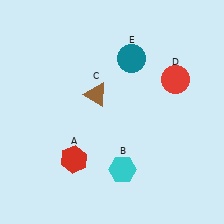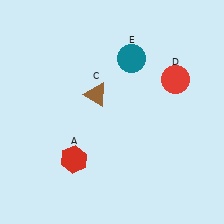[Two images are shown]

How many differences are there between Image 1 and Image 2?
There is 1 difference between the two images.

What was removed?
The cyan hexagon (B) was removed in Image 2.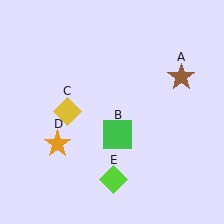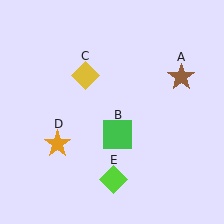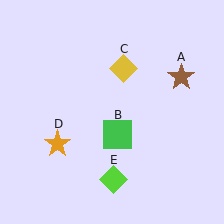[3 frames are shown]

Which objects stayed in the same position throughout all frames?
Brown star (object A) and green square (object B) and orange star (object D) and lime diamond (object E) remained stationary.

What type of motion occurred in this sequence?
The yellow diamond (object C) rotated clockwise around the center of the scene.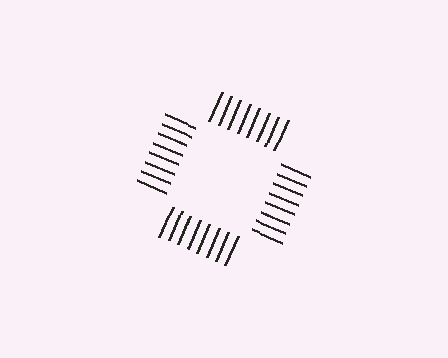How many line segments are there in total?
32 — 8 along each of the 4 edges.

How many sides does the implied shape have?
4 sides — the line-ends trace a square.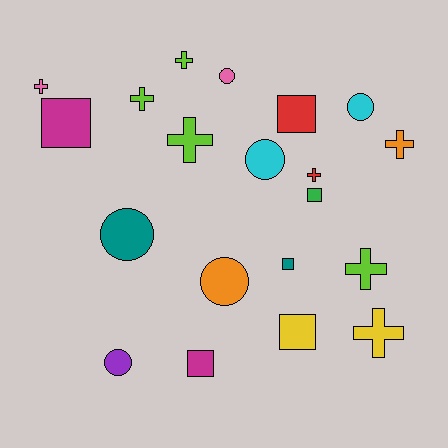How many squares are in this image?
There are 6 squares.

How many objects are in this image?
There are 20 objects.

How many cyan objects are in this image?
There are 2 cyan objects.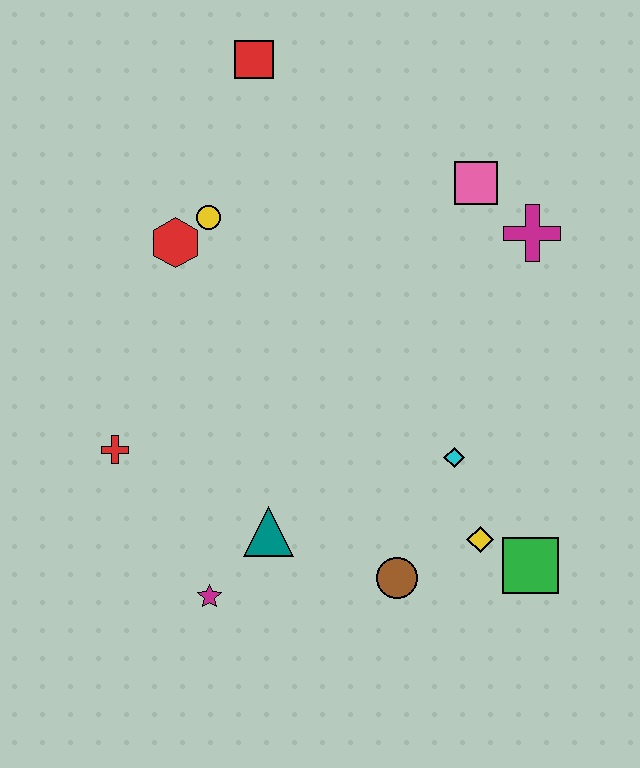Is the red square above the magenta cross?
Yes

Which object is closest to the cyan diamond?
The yellow diamond is closest to the cyan diamond.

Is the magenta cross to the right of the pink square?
Yes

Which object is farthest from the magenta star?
The red square is farthest from the magenta star.